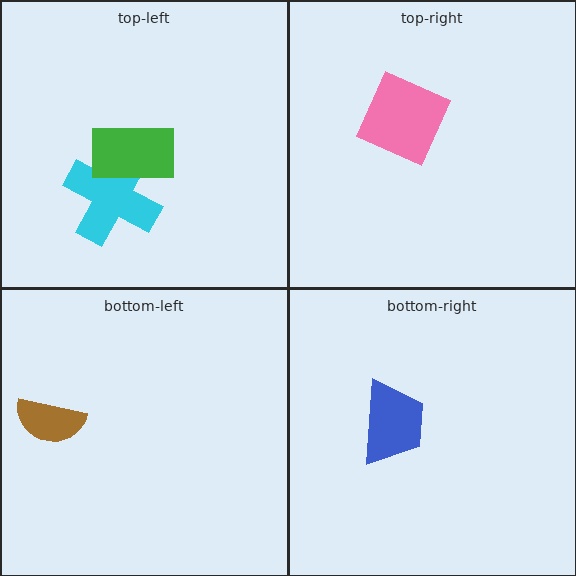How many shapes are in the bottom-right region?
1.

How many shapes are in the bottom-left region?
1.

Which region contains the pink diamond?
The top-right region.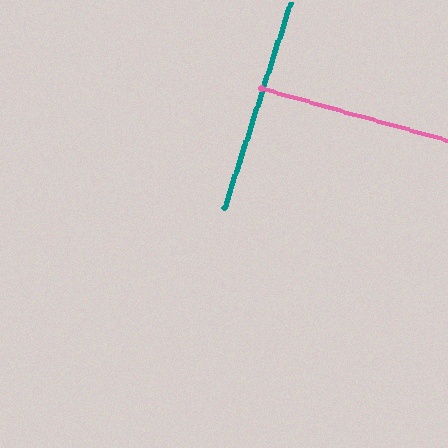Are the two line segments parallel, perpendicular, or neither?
Perpendicular — they meet at approximately 88°.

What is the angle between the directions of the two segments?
Approximately 88 degrees.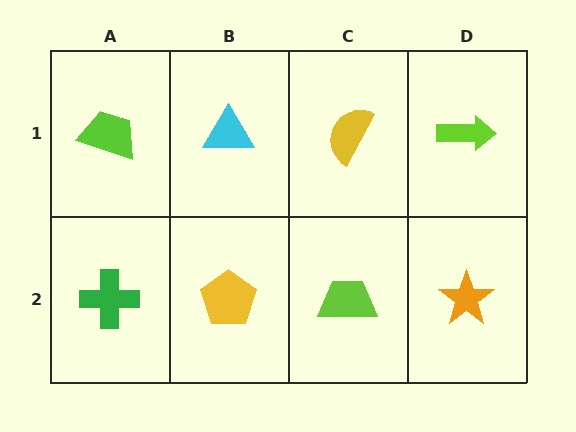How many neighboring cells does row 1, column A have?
2.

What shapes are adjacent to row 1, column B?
A yellow pentagon (row 2, column B), a lime trapezoid (row 1, column A), a yellow semicircle (row 1, column C).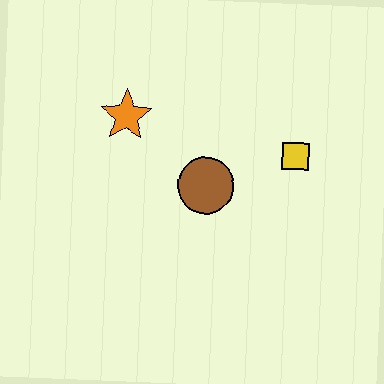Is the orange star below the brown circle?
No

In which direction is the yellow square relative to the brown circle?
The yellow square is to the right of the brown circle.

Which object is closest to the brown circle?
The yellow square is closest to the brown circle.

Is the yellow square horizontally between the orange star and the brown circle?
No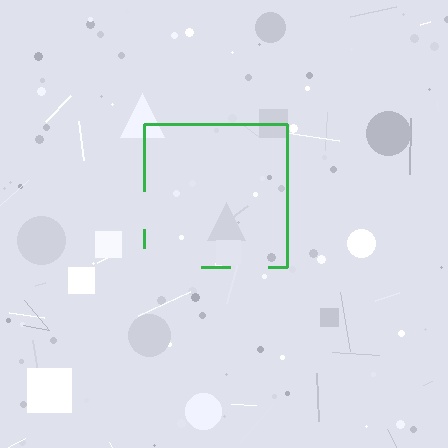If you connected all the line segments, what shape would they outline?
They would outline a square.